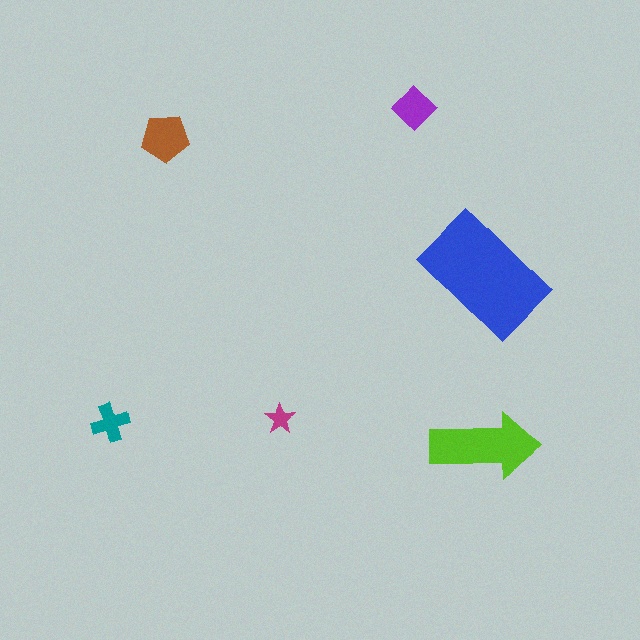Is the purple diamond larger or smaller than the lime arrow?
Smaller.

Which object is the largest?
The blue rectangle.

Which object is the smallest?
The magenta star.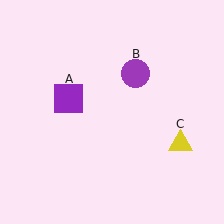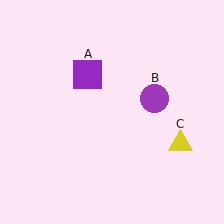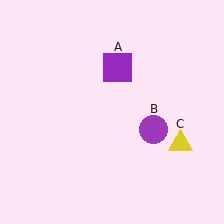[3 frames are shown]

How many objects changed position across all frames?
2 objects changed position: purple square (object A), purple circle (object B).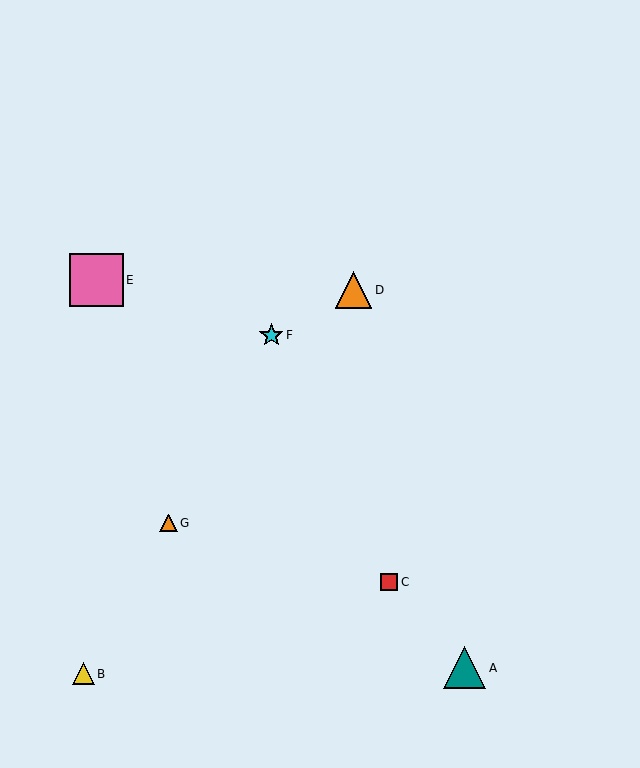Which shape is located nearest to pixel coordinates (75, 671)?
The yellow triangle (labeled B) at (84, 674) is nearest to that location.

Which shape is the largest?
The pink square (labeled E) is the largest.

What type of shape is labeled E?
Shape E is a pink square.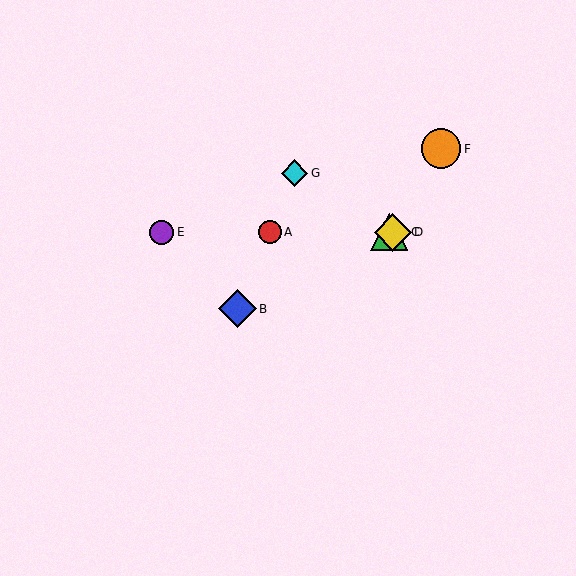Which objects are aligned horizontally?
Objects A, C, D, E are aligned horizontally.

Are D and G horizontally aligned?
No, D is at y≈232 and G is at y≈173.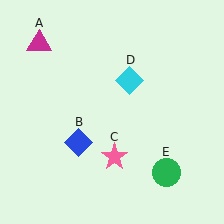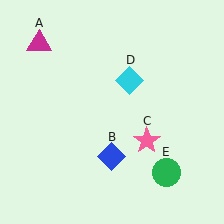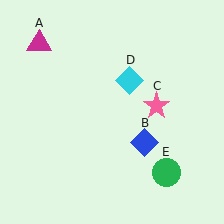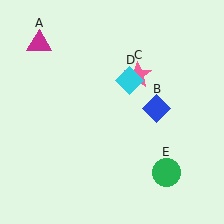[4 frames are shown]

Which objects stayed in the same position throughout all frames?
Magenta triangle (object A) and cyan diamond (object D) and green circle (object E) remained stationary.